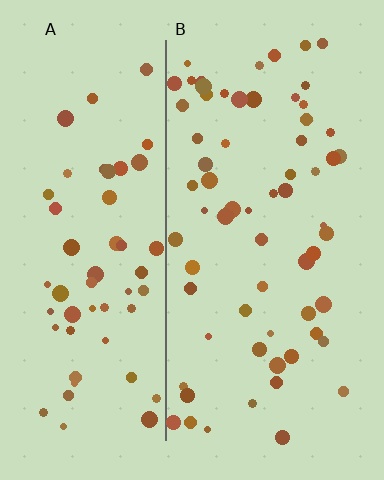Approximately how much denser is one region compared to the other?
Approximately 1.1× — region B over region A.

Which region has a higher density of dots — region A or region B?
B (the right).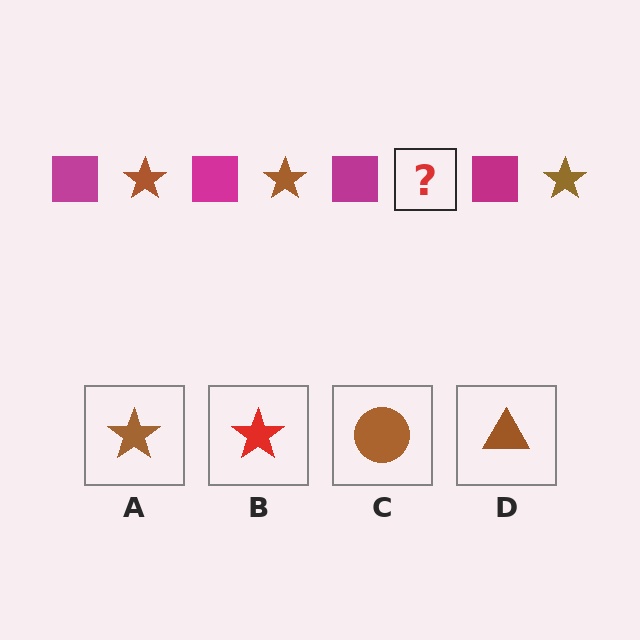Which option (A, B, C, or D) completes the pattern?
A.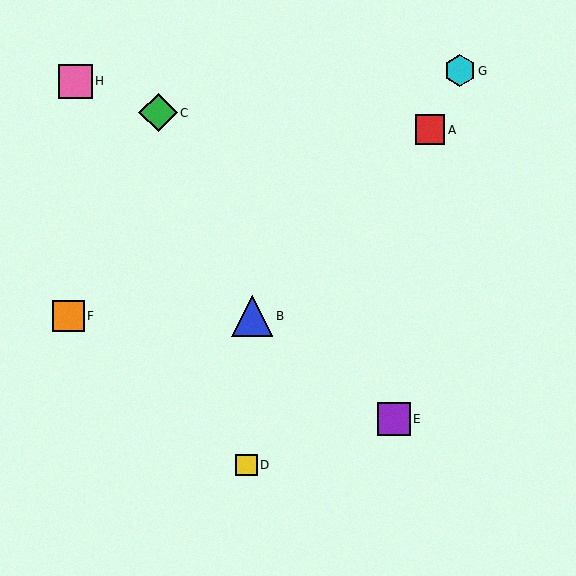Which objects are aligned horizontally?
Objects B, F are aligned horizontally.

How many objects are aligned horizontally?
2 objects (B, F) are aligned horizontally.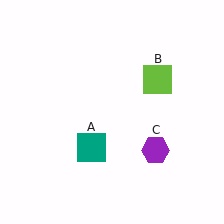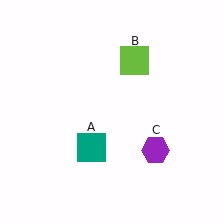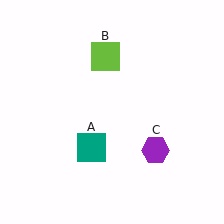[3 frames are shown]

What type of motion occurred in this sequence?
The lime square (object B) rotated counterclockwise around the center of the scene.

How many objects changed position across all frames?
1 object changed position: lime square (object B).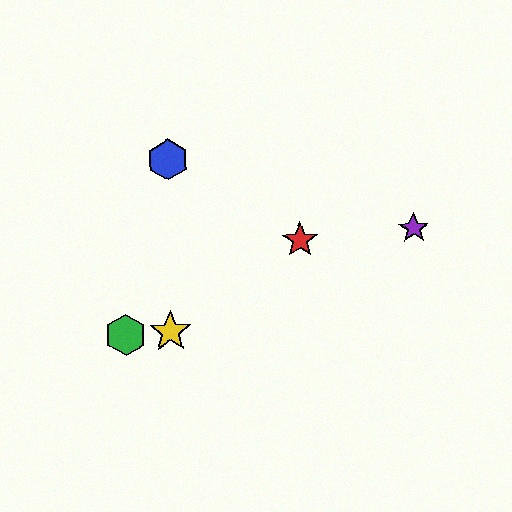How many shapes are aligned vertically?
2 shapes (the blue hexagon, the yellow star) are aligned vertically.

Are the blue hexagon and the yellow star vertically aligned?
Yes, both are at x≈168.